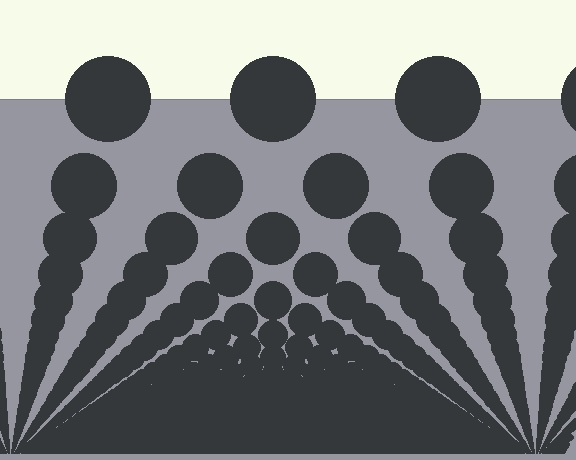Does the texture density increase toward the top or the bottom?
Density increases toward the bottom.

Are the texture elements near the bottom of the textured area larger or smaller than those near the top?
Smaller. The gradient is inverted — elements near the bottom are smaller and denser.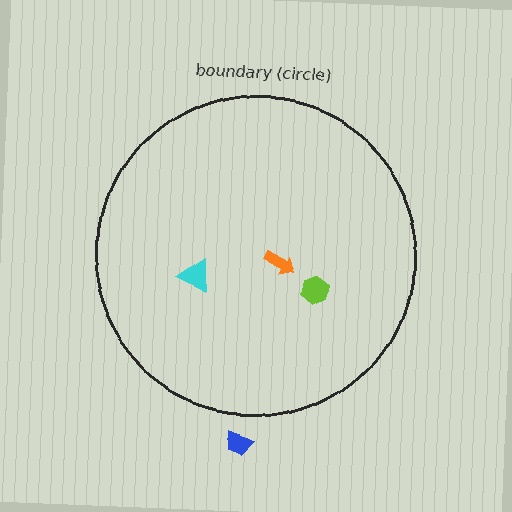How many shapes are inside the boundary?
3 inside, 1 outside.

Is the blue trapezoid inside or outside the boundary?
Outside.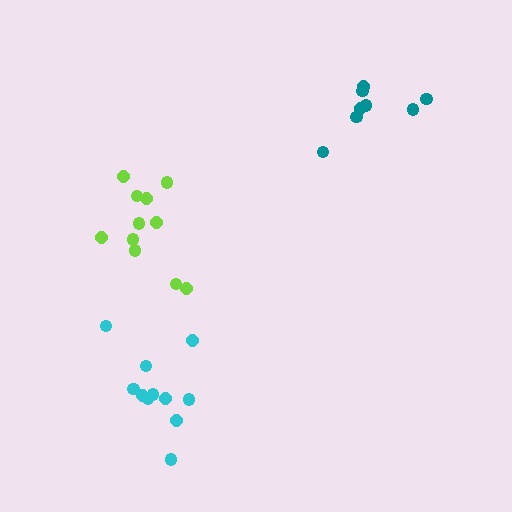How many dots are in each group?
Group 1: 11 dots, Group 2: 8 dots, Group 3: 11 dots (30 total).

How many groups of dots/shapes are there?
There are 3 groups.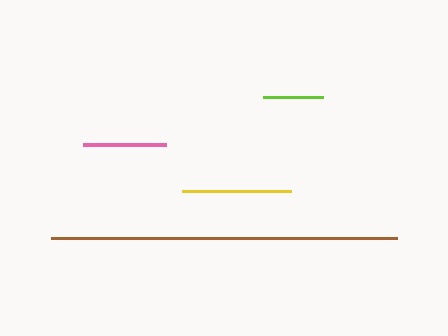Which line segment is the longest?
The brown line is the longest at approximately 346 pixels.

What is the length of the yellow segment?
The yellow segment is approximately 109 pixels long.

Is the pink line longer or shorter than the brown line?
The brown line is longer than the pink line.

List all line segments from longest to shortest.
From longest to shortest: brown, yellow, pink, lime.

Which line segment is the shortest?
The lime line is the shortest at approximately 60 pixels.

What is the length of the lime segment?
The lime segment is approximately 60 pixels long.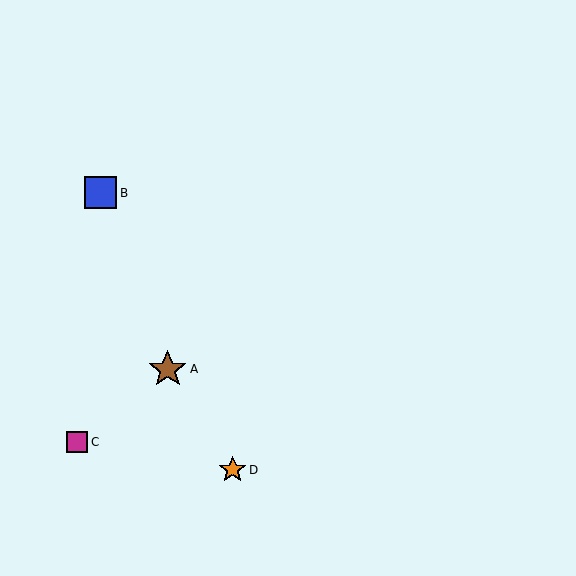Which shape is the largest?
The brown star (labeled A) is the largest.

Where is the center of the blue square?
The center of the blue square is at (100, 193).